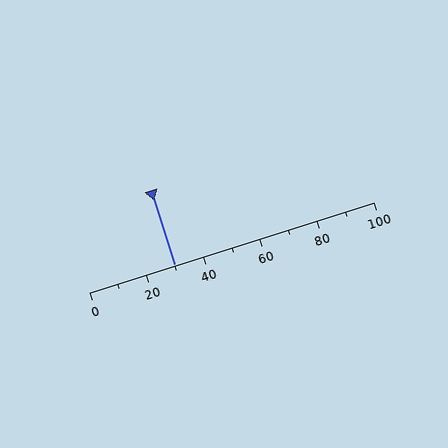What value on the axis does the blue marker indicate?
The marker indicates approximately 30.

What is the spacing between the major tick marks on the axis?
The major ticks are spaced 20 apart.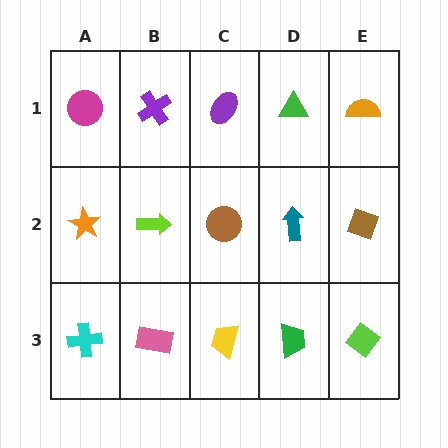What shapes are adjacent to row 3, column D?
A teal arrow (row 2, column D), a yellow trapezoid (row 3, column C), a lime diamond (row 3, column E).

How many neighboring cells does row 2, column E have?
3.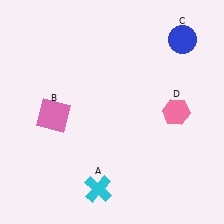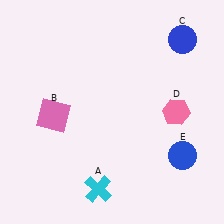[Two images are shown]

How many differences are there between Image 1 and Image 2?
There is 1 difference between the two images.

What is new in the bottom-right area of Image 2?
A blue circle (E) was added in the bottom-right area of Image 2.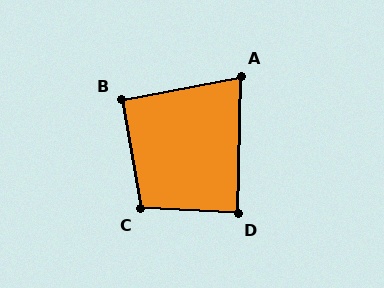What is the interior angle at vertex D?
Approximately 89 degrees (approximately right).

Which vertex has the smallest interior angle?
A, at approximately 78 degrees.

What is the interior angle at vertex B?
Approximately 91 degrees (approximately right).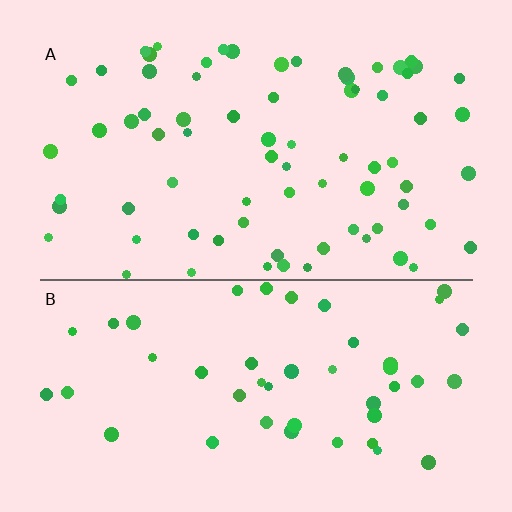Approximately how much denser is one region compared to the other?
Approximately 1.5× — region A over region B.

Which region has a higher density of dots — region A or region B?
A (the top).